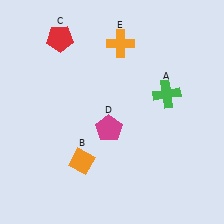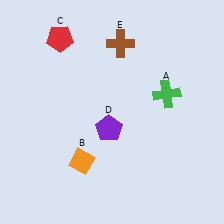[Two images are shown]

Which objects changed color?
D changed from magenta to purple. E changed from orange to brown.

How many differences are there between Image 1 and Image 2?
There are 2 differences between the two images.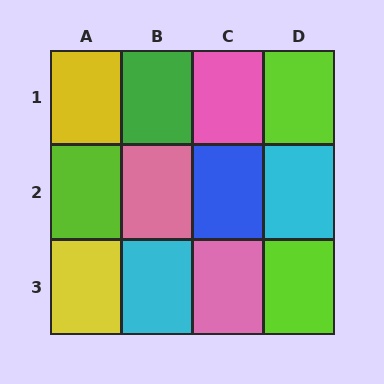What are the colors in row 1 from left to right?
Yellow, green, pink, lime.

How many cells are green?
1 cell is green.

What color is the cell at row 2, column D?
Cyan.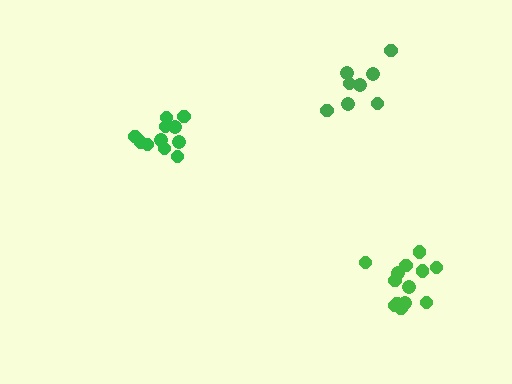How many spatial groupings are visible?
There are 3 spatial groupings.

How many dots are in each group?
Group 1: 8 dots, Group 2: 11 dots, Group 3: 14 dots (33 total).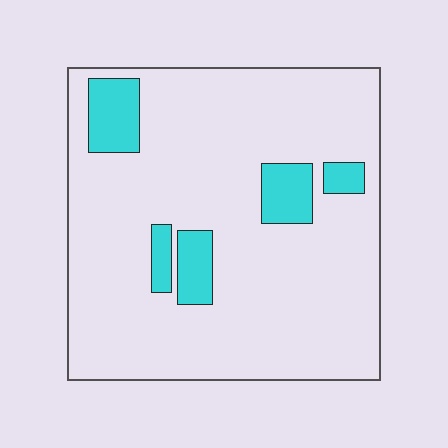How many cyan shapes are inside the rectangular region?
5.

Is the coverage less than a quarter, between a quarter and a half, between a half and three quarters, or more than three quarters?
Less than a quarter.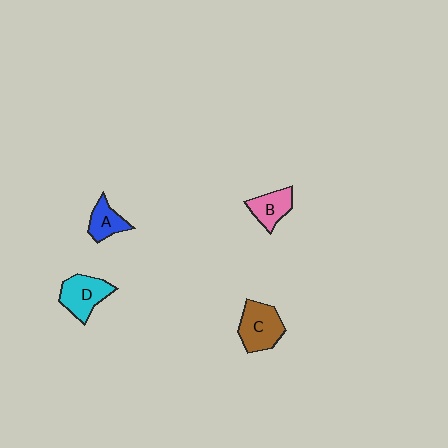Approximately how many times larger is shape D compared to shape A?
Approximately 1.5 times.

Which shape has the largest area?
Shape C (brown).